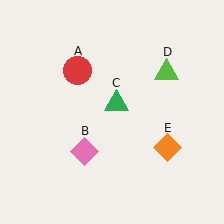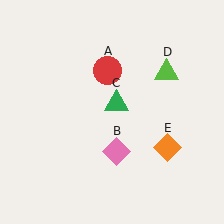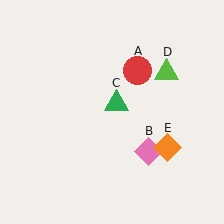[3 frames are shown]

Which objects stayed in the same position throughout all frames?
Green triangle (object C) and lime triangle (object D) and orange diamond (object E) remained stationary.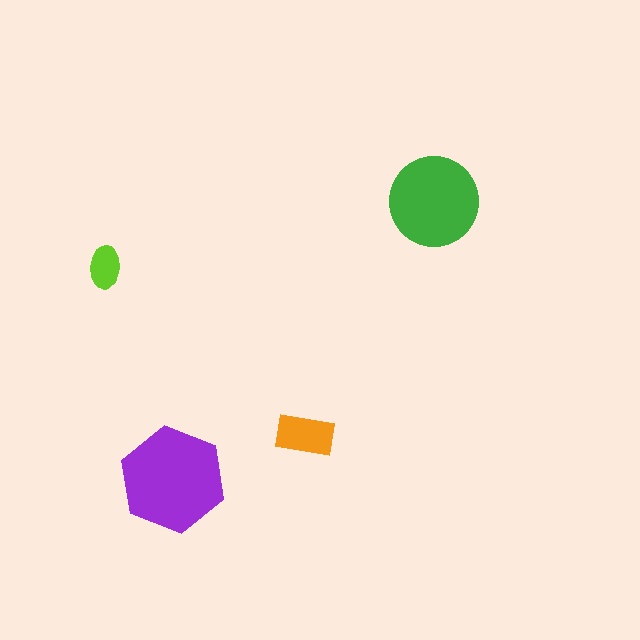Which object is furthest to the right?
The green circle is rightmost.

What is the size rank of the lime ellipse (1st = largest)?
4th.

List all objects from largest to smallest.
The purple hexagon, the green circle, the orange rectangle, the lime ellipse.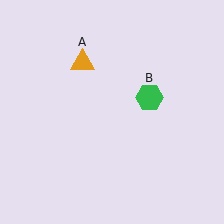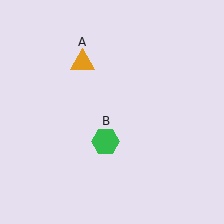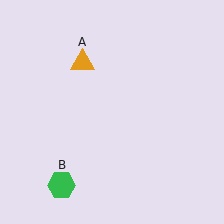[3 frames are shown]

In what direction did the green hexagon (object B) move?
The green hexagon (object B) moved down and to the left.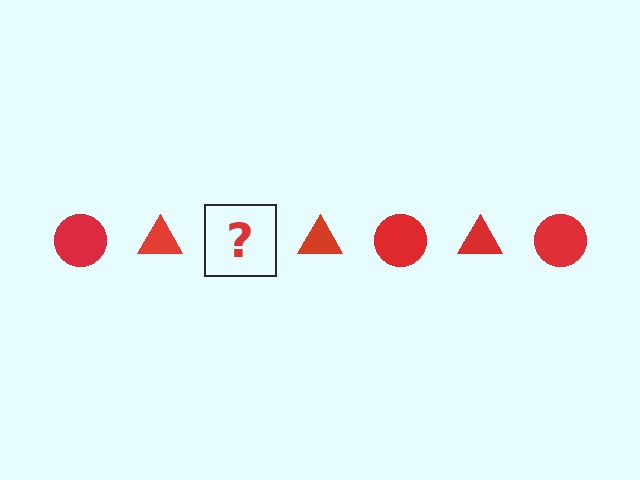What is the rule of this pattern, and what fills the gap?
The rule is that the pattern cycles through circle, triangle shapes in red. The gap should be filled with a red circle.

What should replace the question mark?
The question mark should be replaced with a red circle.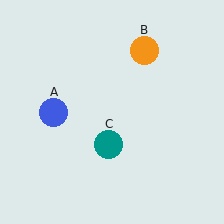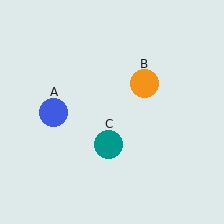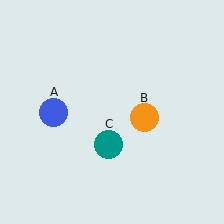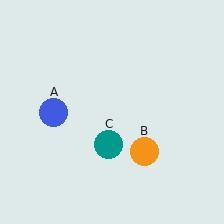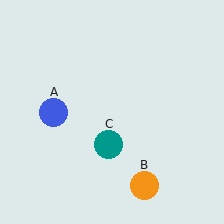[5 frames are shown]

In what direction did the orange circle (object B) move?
The orange circle (object B) moved down.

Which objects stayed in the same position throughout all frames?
Blue circle (object A) and teal circle (object C) remained stationary.